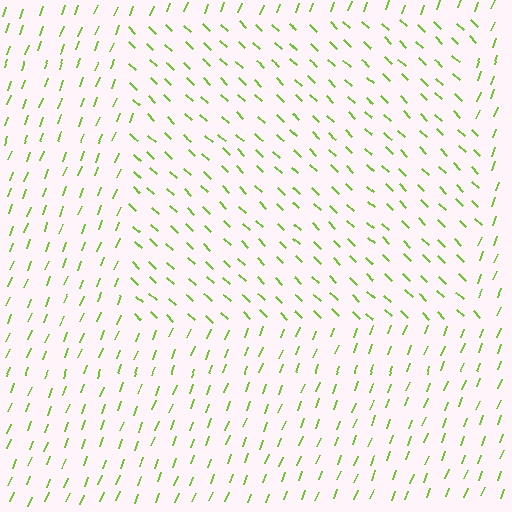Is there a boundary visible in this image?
Yes, there is a texture boundary formed by a change in line orientation.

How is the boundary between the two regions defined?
The boundary is defined purely by a change in line orientation (approximately 66 degrees difference). All lines are the same color and thickness.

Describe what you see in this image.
The image is filled with small lime line segments. A rectangle region in the image has lines oriented differently from the surrounding lines, creating a visible texture boundary.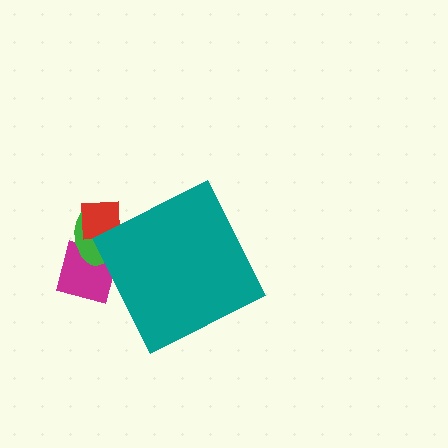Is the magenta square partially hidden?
Yes, the magenta square is partially hidden behind the teal diamond.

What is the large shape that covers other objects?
A teal diamond.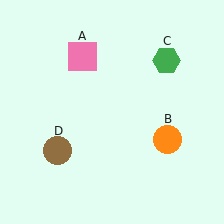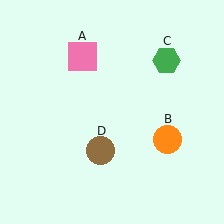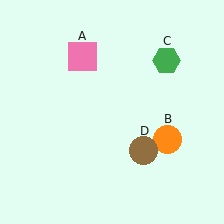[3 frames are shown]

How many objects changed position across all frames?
1 object changed position: brown circle (object D).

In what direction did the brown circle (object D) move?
The brown circle (object D) moved right.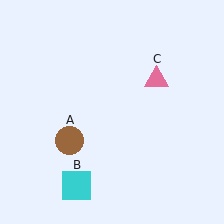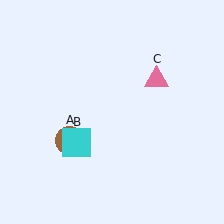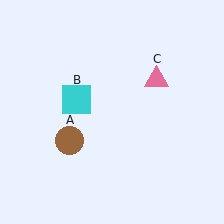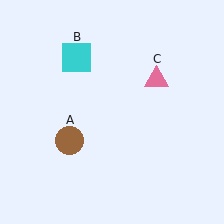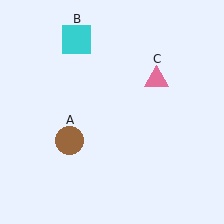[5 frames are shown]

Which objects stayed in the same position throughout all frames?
Brown circle (object A) and pink triangle (object C) remained stationary.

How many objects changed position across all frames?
1 object changed position: cyan square (object B).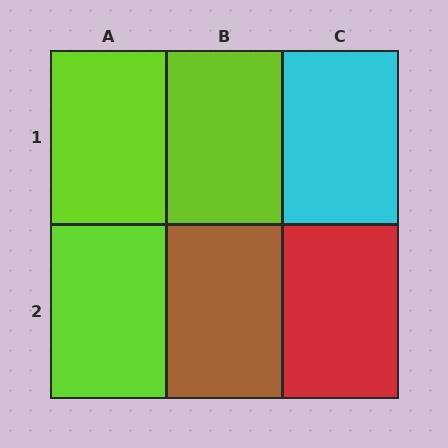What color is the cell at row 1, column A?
Lime.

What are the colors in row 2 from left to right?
Lime, brown, red.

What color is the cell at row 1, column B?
Lime.